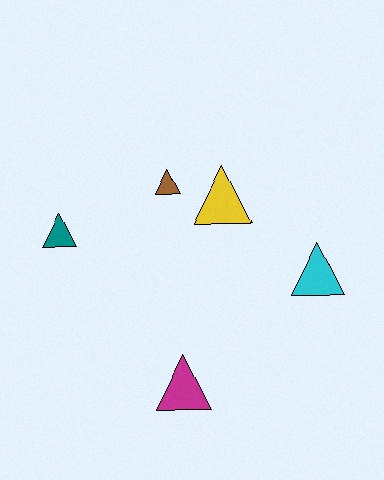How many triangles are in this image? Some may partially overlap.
There are 5 triangles.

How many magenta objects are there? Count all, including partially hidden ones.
There is 1 magenta object.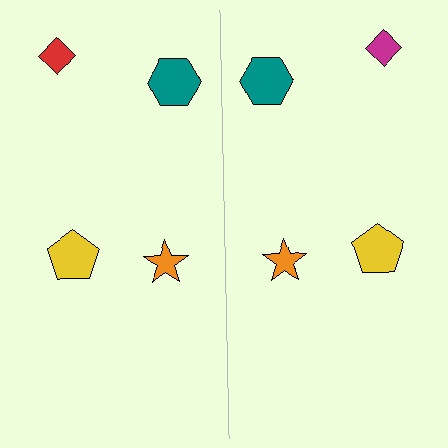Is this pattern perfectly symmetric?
No, the pattern is not perfectly symmetric. The magenta diamond on the right side breaks the symmetry — its mirror counterpart is red.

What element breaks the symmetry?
The magenta diamond on the right side breaks the symmetry — its mirror counterpart is red.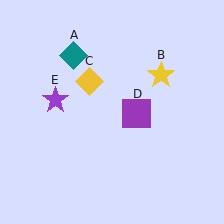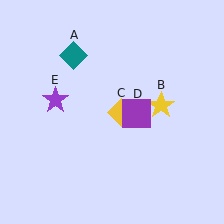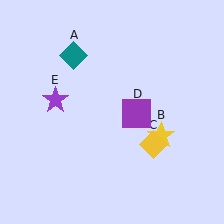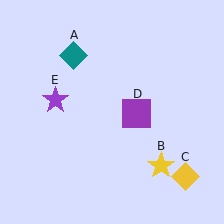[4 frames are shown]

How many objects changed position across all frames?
2 objects changed position: yellow star (object B), yellow diamond (object C).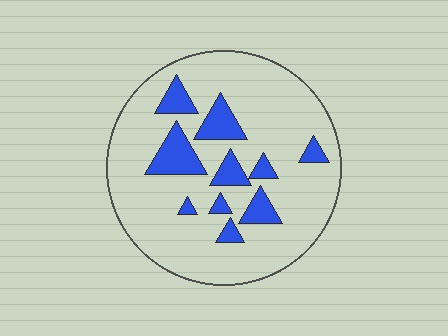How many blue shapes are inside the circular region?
10.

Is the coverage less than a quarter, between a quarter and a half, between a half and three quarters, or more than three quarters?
Less than a quarter.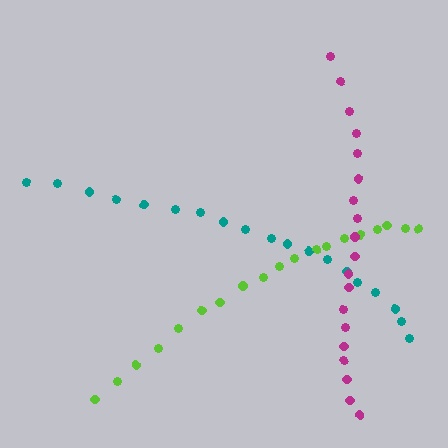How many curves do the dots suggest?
There are 3 distinct paths.